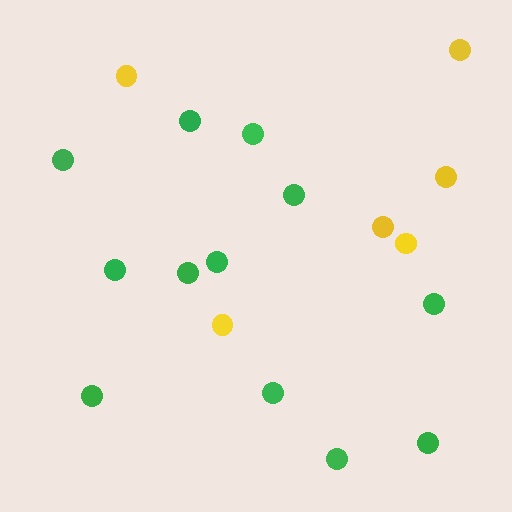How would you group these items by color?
There are 2 groups: one group of yellow circles (6) and one group of green circles (12).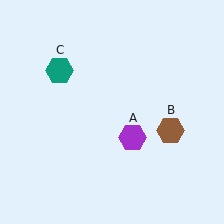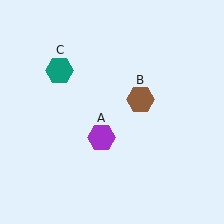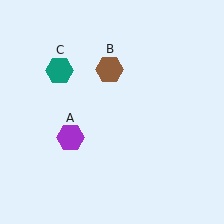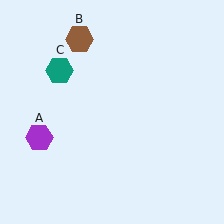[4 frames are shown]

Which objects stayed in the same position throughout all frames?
Teal hexagon (object C) remained stationary.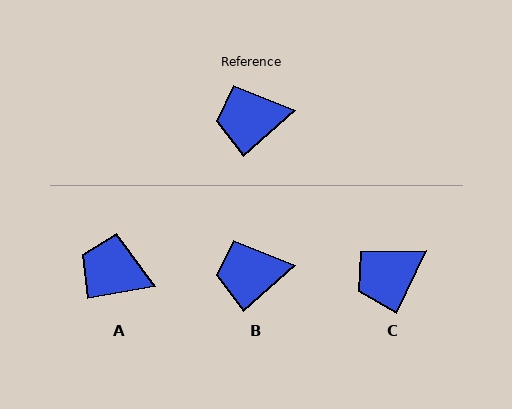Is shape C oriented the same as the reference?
No, it is off by about 23 degrees.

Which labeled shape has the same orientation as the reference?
B.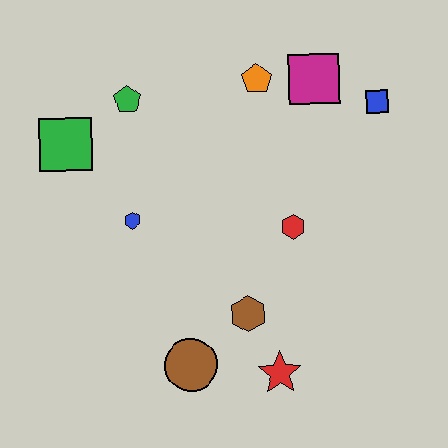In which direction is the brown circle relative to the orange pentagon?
The brown circle is below the orange pentagon.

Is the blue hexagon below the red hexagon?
No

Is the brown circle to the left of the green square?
No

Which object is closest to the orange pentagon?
The magenta square is closest to the orange pentagon.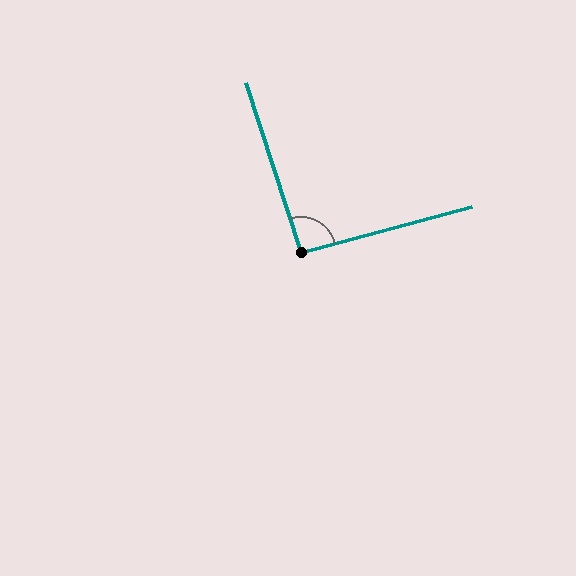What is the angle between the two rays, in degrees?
Approximately 93 degrees.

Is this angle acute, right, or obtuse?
It is approximately a right angle.